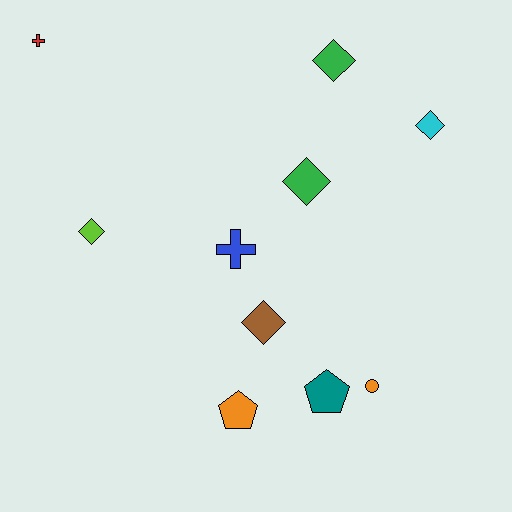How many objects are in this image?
There are 10 objects.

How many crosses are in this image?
There are 2 crosses.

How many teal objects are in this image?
There is 1 teal object.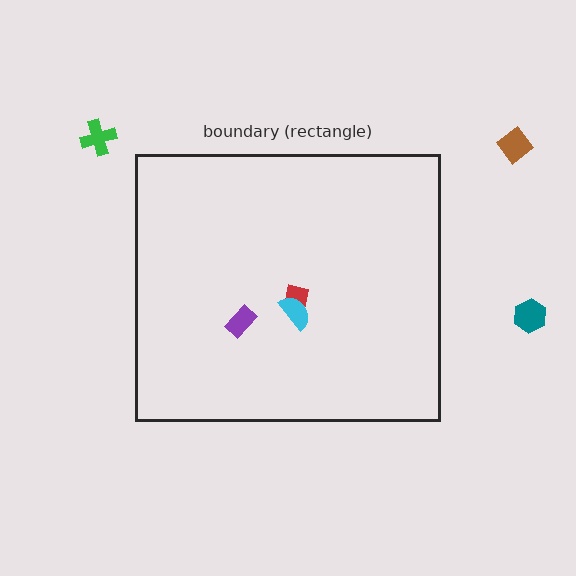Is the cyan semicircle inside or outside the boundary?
Inside.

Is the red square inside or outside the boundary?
Inside.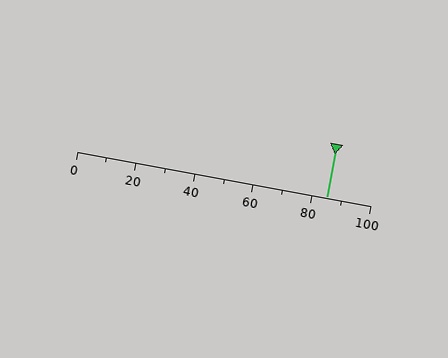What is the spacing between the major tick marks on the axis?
The major ticks are spaced 20 apart.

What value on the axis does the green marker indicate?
The marker indicates approximately 85.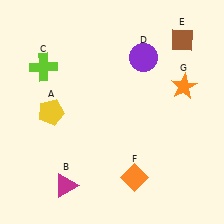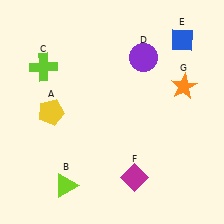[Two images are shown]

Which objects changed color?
B changed from magenta to lime. E changed from brown to blue. F changed from orange to magenta.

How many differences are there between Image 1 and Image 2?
There are 3 differences between the two images.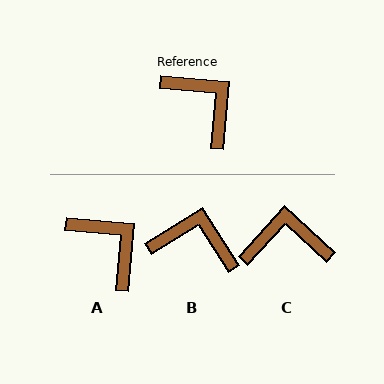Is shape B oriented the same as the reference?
No, it is off by about 37 degrees.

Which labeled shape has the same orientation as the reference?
A.